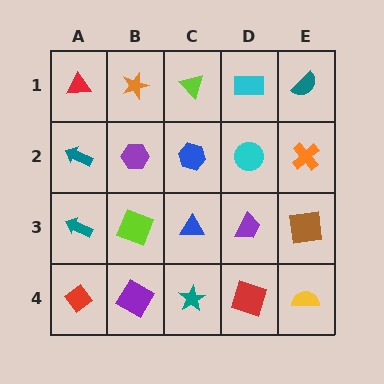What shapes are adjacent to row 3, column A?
A teal arrow (row 2, column A), a red diamond (row 4, column A), a lime square (row 3, column B).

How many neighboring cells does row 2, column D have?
4.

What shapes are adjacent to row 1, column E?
An orange cross (row 2, column E), a cyan rectangle (row 1, column D).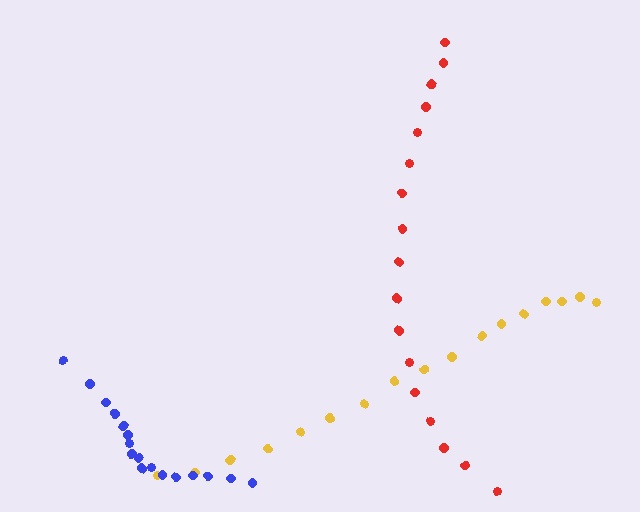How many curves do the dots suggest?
There are 3 distinct paths.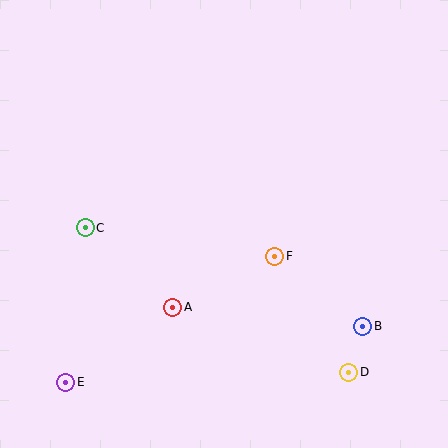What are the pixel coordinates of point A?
Point A is at (173, 307).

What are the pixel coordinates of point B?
Point B is at (363, 326).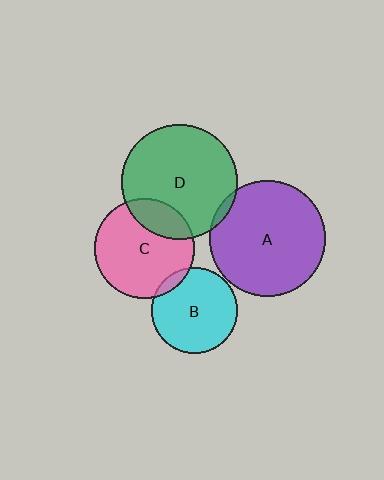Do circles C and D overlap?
Yes.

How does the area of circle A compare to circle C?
Approximately 1.3 times.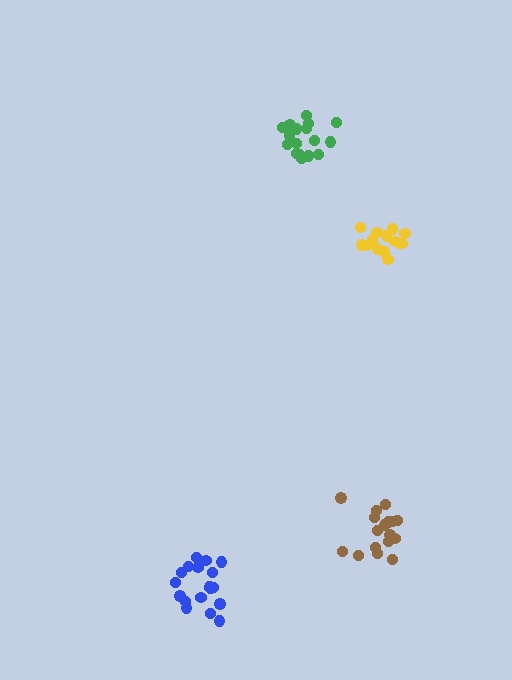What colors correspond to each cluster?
The clusters are colored: blue, green, brown, yellow.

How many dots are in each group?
Group 1: 19 dots, Group 2: 17 dots, Group 3: 17 dots, Group 4: 14 dots (67 total).